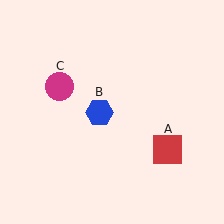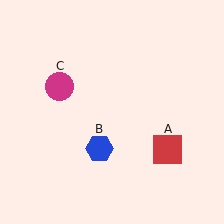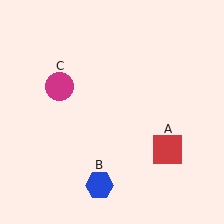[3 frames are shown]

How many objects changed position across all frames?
1 object changed position: blue hexagon (object B).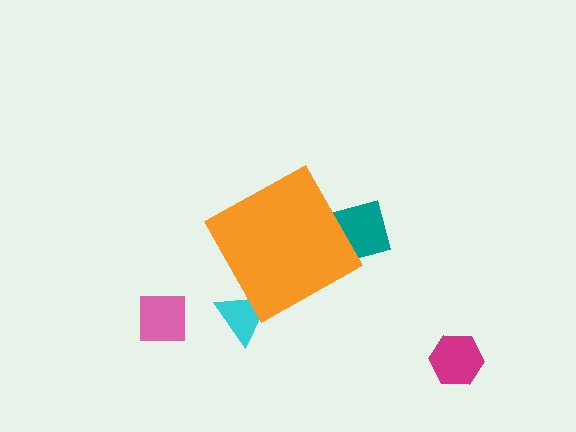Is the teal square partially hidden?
Yes, the teal square is partially hidden behind the orange diamond.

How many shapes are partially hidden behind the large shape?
2 shapes are partially hidden.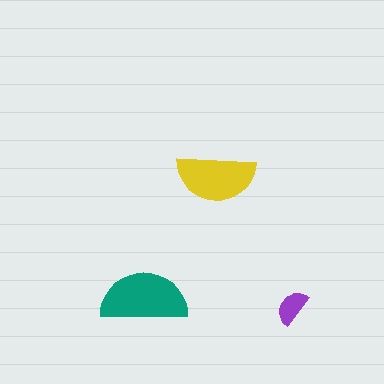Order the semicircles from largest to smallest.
the teal one, the yellow one, the purple one.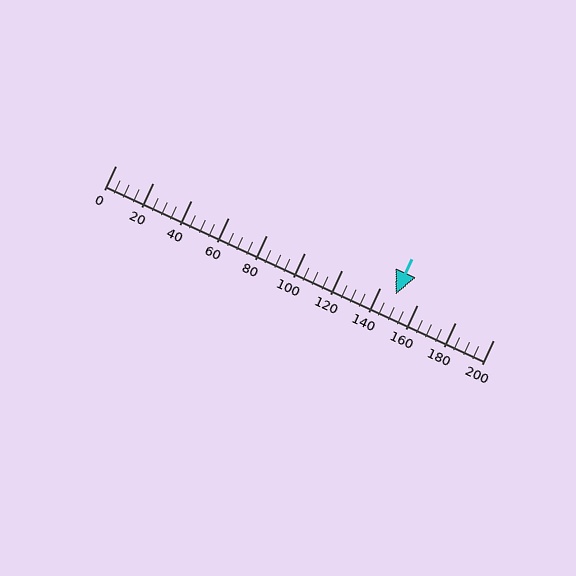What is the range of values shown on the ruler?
The ruler shows values from 0 to 200.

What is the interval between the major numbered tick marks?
The major tick marks are spaced 20 units apart.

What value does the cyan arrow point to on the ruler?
The cyan arrow points to approximately 148.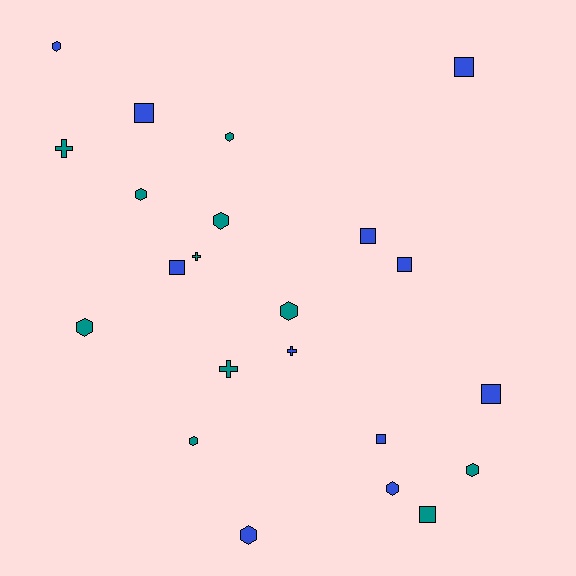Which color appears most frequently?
Teal, with 11 objects.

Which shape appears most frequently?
Hexagon, with 10 objects.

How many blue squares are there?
There are 7 blue squares.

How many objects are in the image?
There are 22 objects.